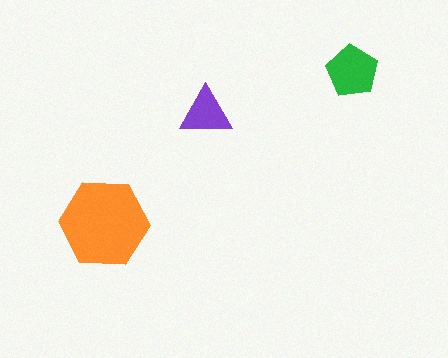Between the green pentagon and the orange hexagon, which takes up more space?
The orange hexagon.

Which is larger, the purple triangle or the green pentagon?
The green pentagon.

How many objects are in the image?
There are 3 objects in the image.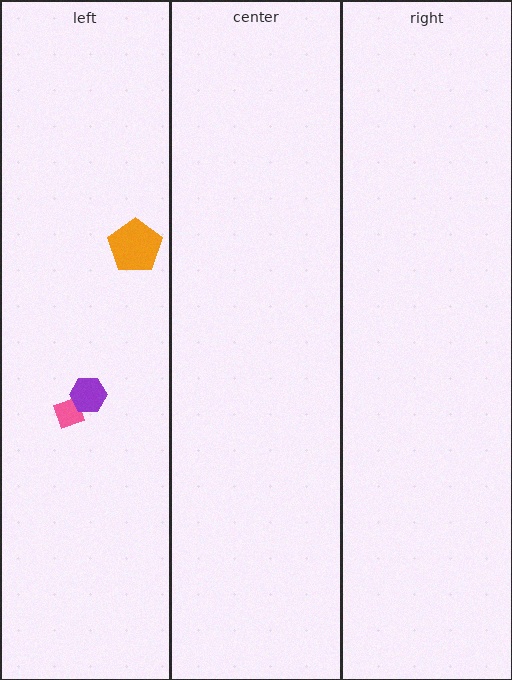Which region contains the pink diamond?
The left region.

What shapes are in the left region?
The pink diamond, the orange pentagon, the purple hexagon.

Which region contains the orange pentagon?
The left region.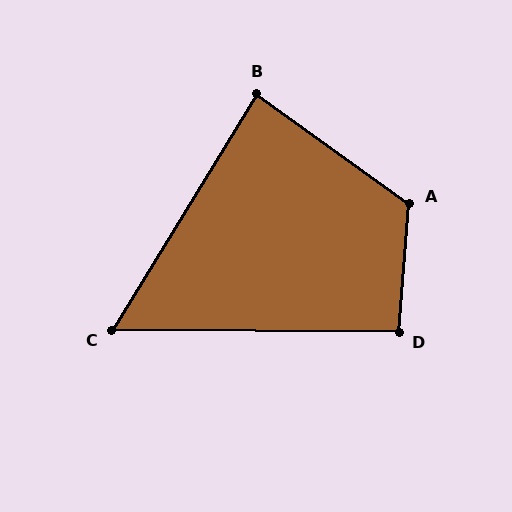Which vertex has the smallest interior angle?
C, at approximately 59 degrees.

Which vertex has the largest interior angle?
A, at approximately 121 degrees.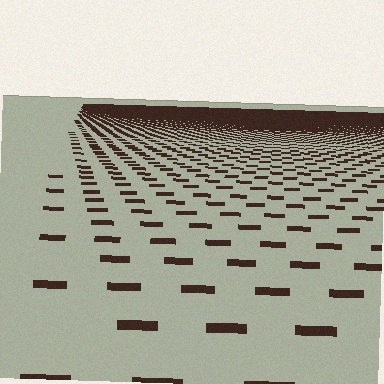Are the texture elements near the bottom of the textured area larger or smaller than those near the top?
Larger. Near the bottom, elements are closer to the viewer and appear at a bigger on-screen size.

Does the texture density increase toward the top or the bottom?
Density increases toward the top.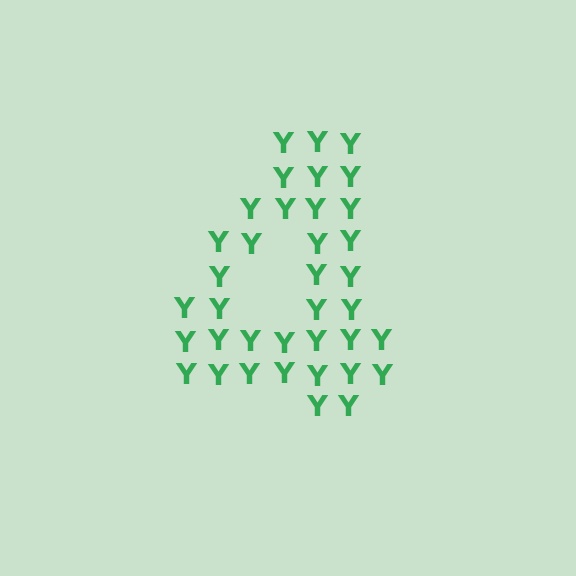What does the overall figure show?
The overall figure shows the digit 4.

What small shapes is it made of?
It is made of small letter Y's.